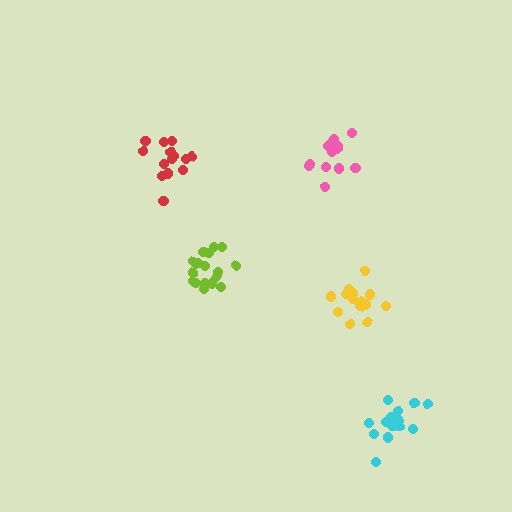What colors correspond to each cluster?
The clusters are colored: red, lime, yellow, pink, cyan.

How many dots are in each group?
Group 1: 14 dots, Group 2: 18 dots, Group 3: 14 dots, Group 4: 14 dots, Group 5: 16 dots (76 total).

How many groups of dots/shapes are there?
There are 5 groups.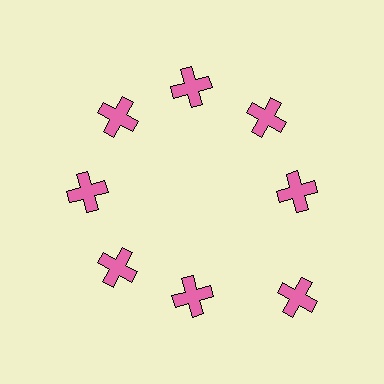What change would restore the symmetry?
The symmetry would be restored by moving it inward, back onto the ring so that all 8 crosses sit at equal angles and equal distance from the center.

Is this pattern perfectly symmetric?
No. The 8 pink crosses are arranged in a ring, but one element near the 4 o'clock position is pushed outward from the center, breaking the 8-fold rotational symmetry.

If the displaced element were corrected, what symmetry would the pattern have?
It would have 8-fold rotational symmetry — the pattern would map onto itself every 45 degrees.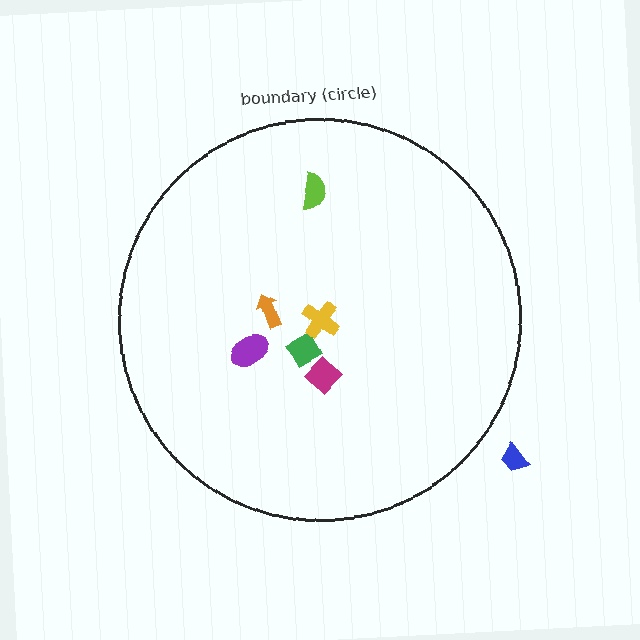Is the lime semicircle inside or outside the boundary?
Inside.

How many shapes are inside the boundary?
6 inside, 1 outside.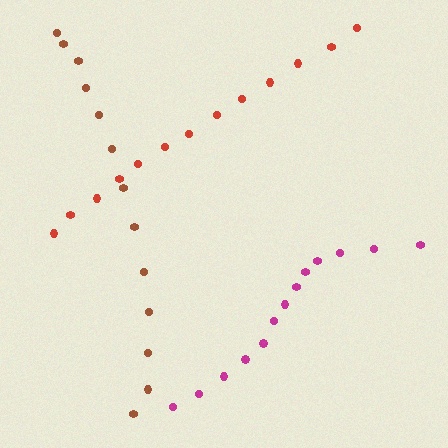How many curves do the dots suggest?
There are 3 distinct paths.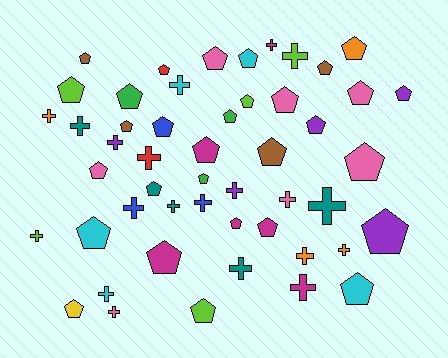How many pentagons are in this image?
There are 30 pentagons.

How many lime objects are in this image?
There are 5 lime objects.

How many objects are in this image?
There are 50 objects.